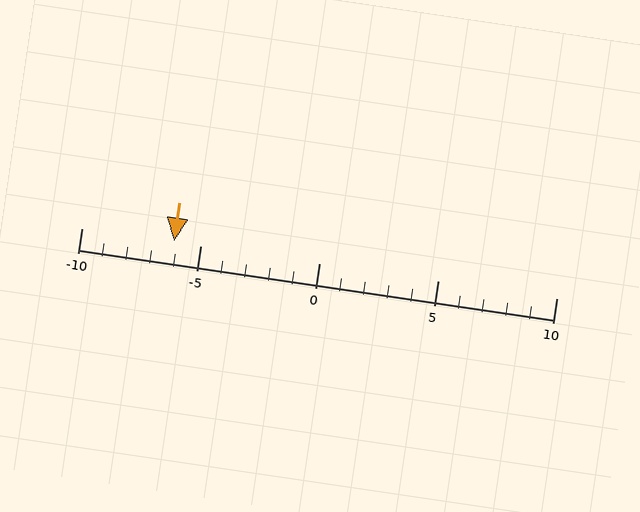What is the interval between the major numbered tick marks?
The major tick marks are spaced 5 units apart.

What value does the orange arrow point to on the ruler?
The orange arrow points to approximately -6.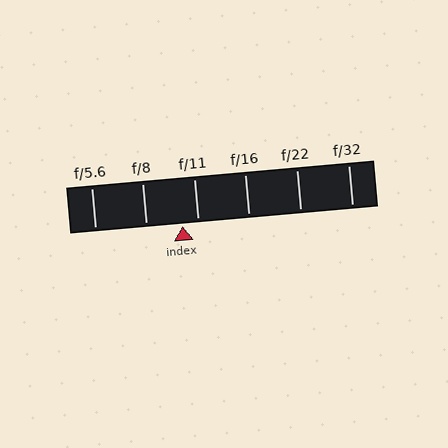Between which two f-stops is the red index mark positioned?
The index mark is between f/8 and f/11.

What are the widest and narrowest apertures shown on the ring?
The widest aperture shown is f/5.6 and the narrowest is f/32.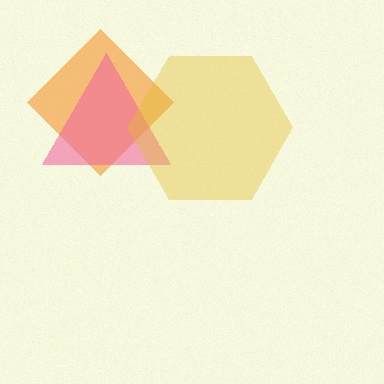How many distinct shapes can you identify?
There are 3 distinct shapes: an orange diamond, a pink triangle, a yellow hexagon.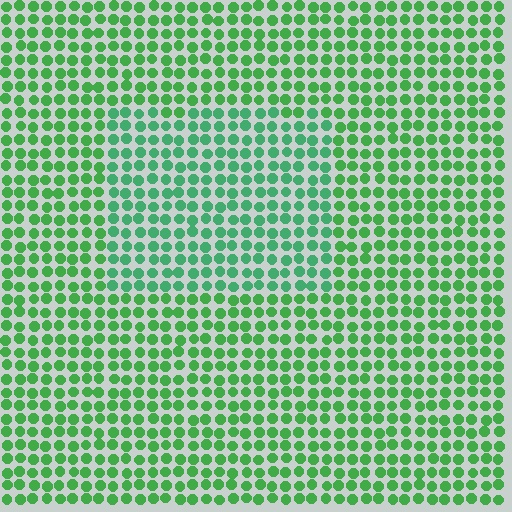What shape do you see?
I see a rectangle.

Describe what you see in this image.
The image is filled with small green elements in a uniform arrangement. A rectangle-shaped region is visible where the elements are tinted to a slightly different hue, forming a subtle color boundary.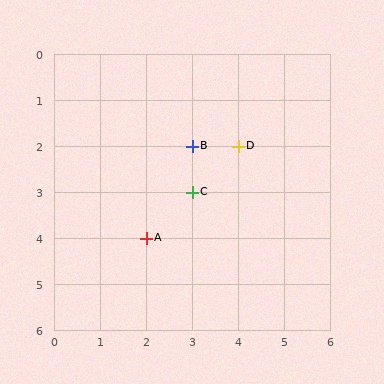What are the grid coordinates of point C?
Point C is at grid coordinates (3, 3).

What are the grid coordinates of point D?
Point D is at grid coordinates (4, 2).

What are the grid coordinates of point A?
Point A is at grid coordinates (2, 4).